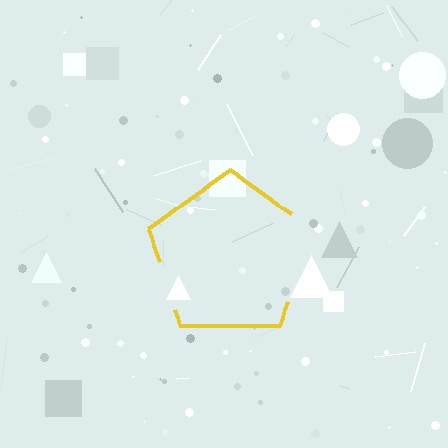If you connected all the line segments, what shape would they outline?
They would outline a pentagon.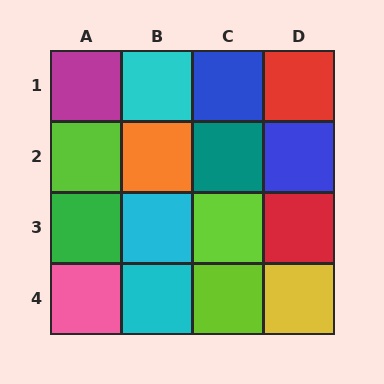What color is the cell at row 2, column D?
Blue.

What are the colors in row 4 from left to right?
Pink, cyan, lime, yellow.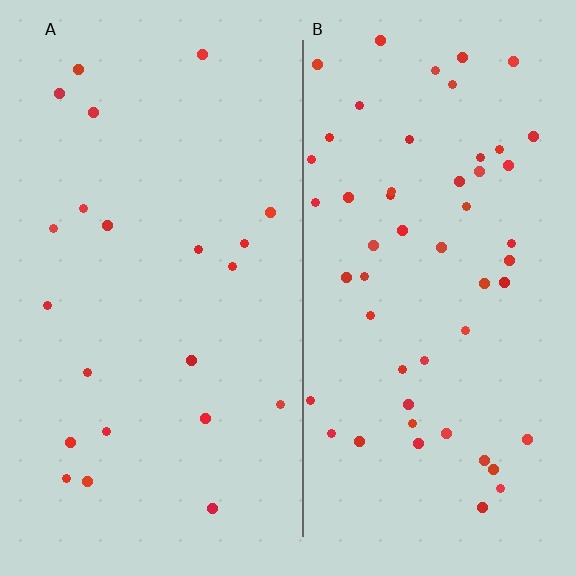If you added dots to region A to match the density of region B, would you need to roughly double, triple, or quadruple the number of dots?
Approximately double.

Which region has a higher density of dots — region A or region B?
B (the right).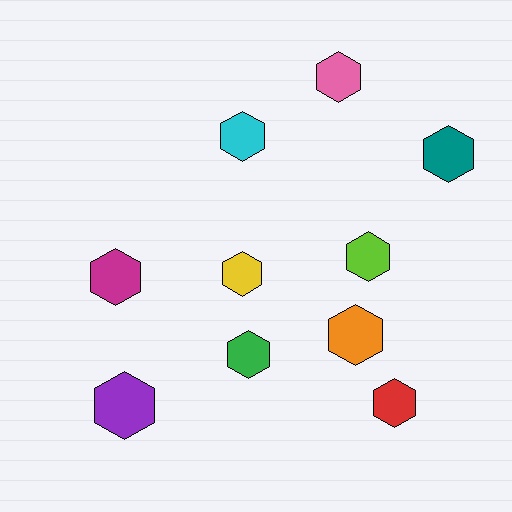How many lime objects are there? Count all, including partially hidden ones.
There is 1 lime object.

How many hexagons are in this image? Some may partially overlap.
There are 10 hexagons.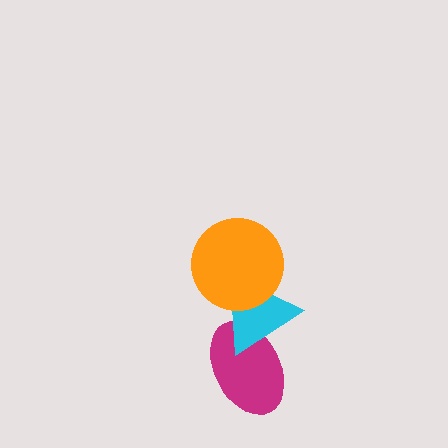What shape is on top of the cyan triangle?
The orange circle is on top of the cyan triangle.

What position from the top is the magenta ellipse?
The magenta ellipse is 3rd from the top.